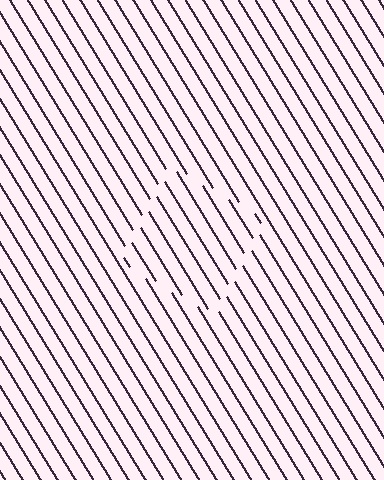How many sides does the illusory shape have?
4 sides — the line-ends trace a square.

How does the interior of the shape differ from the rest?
The interior of the shape contains the same grating, shifted by half a period — the contour is defined by the phase discontinuity where line-ends from the inner and outer gratings abut.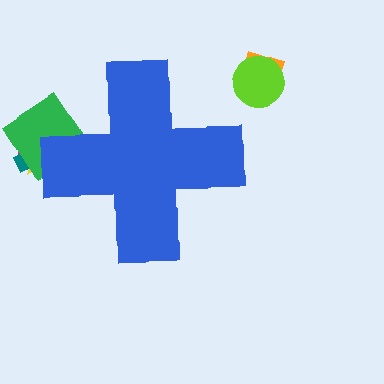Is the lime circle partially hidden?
No, the lime circle is fully visible.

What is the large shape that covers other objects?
A blue cross.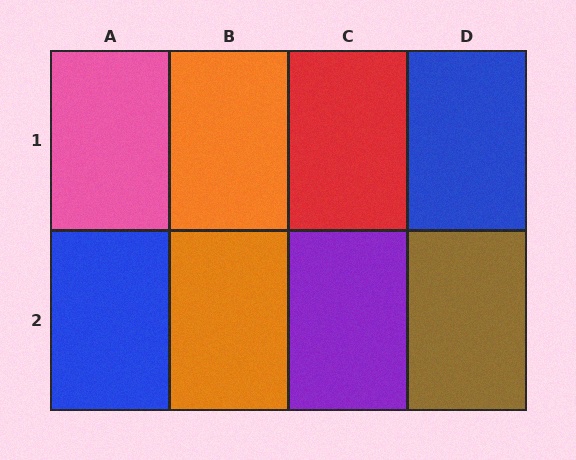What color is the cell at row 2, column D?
Brown.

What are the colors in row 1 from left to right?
Pink, orange, red, blue.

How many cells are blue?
2 cells are blue.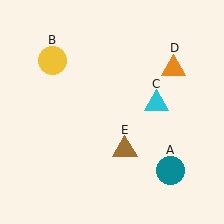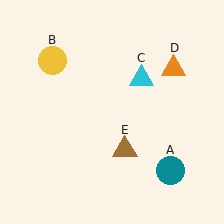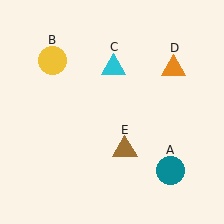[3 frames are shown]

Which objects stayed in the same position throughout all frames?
Teal circle (object A) and yellow circle (object B) and orange triangle (object D) and brown triangle (object E) remained stationary.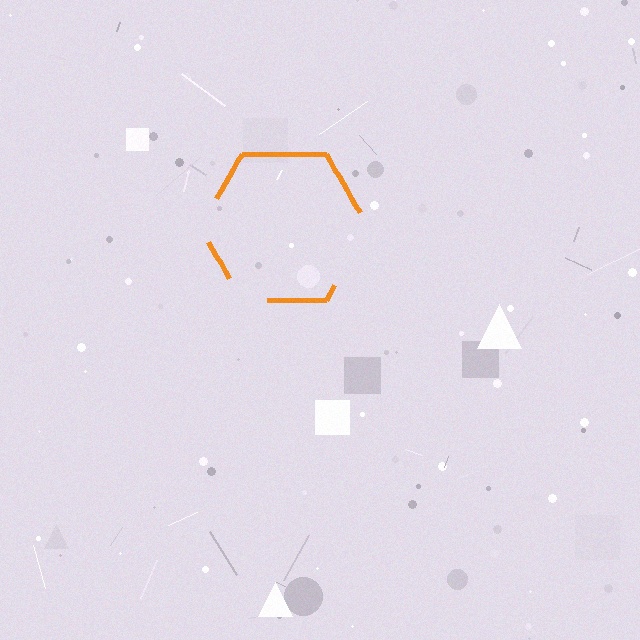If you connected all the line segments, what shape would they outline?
They would outline a hexagon.